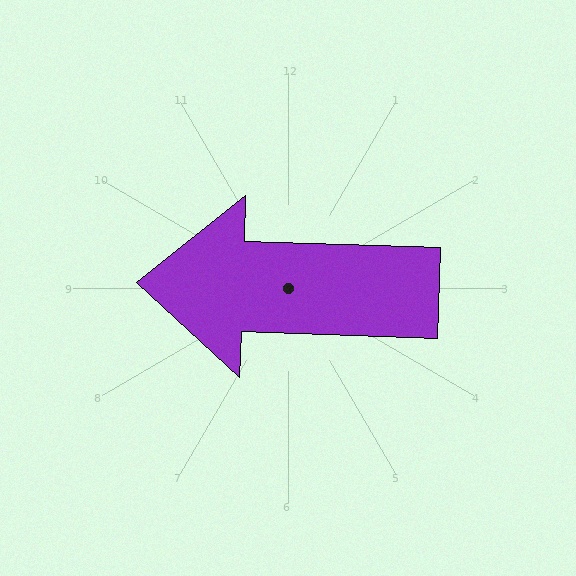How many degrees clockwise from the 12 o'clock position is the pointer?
Approximately 272 degrees.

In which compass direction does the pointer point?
West.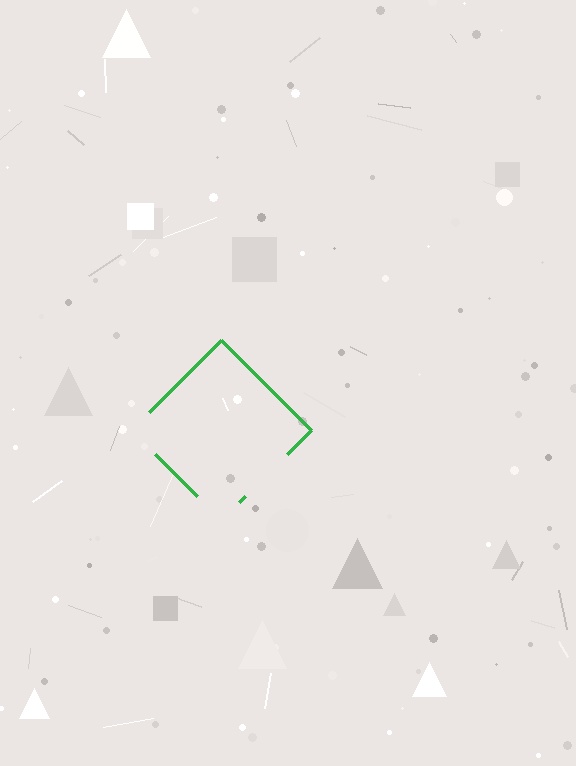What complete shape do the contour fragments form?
The contour fragments form a diamond.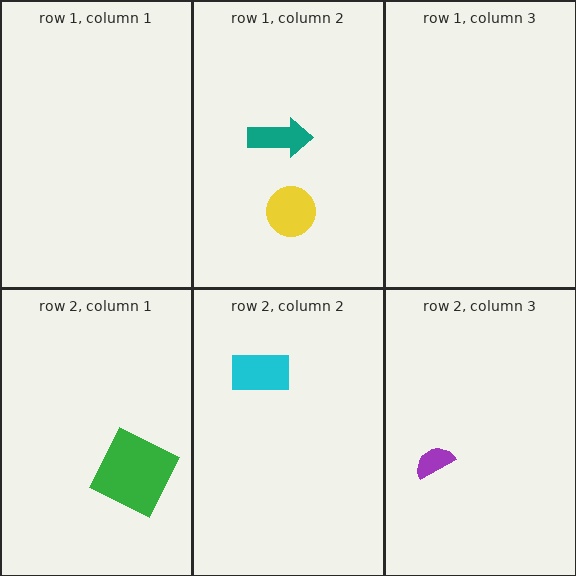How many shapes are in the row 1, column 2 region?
2.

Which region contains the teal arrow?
The row 1, column 2 region.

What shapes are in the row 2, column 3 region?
The purple semicircle.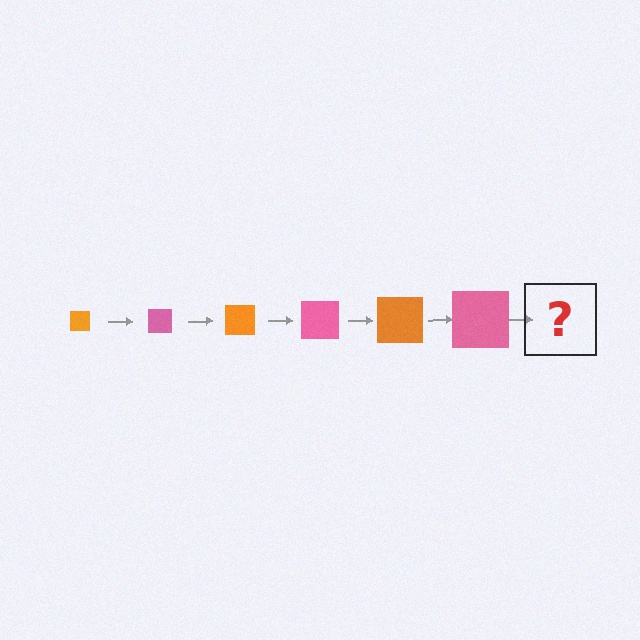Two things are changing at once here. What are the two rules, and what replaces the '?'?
The two rules are that the square grows larger each step and the color cycles through orange and pink. The '?' should be an orange square, larger than the previous one.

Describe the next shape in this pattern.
It should be an orange square, larger than the previous one.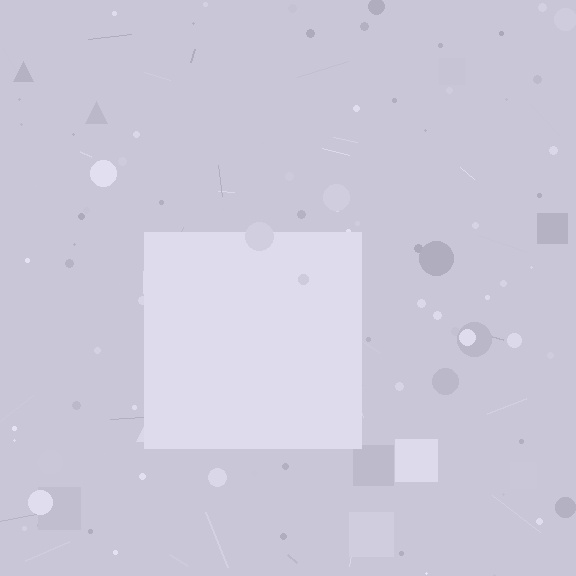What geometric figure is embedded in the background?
A square is embedded in the background.